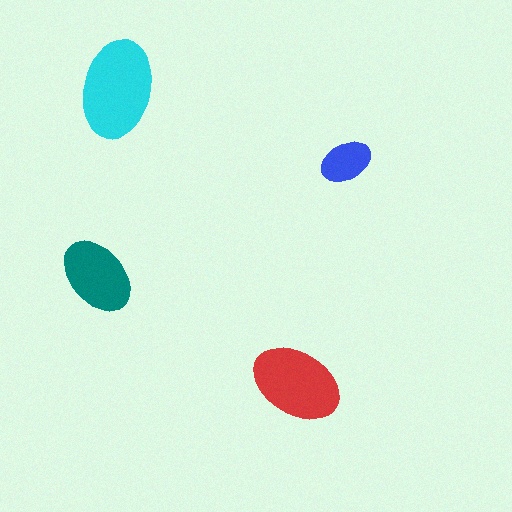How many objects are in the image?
There are 4 objects in the image.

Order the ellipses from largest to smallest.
the cyan one, the red one, the teal one, the blue one.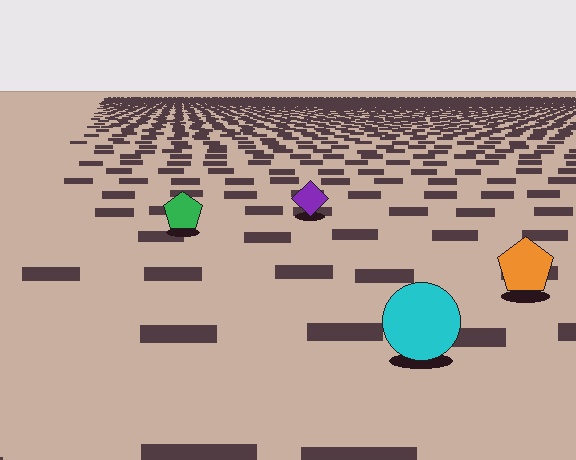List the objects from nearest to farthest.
From nearest to farthest: the cyan circle, the orange pentagon, the green pentagon, the purple diamond.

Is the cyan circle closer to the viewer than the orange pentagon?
Yes. The cyan circle is closer — you can tell from the texture gradient: the ground texture is coarser near it.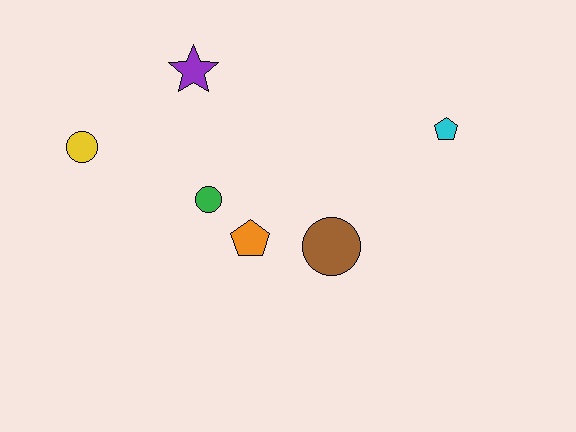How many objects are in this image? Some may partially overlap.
There are 6 objects.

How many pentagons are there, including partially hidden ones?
There are 2 pentagons.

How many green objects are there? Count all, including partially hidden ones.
There is 1 green object.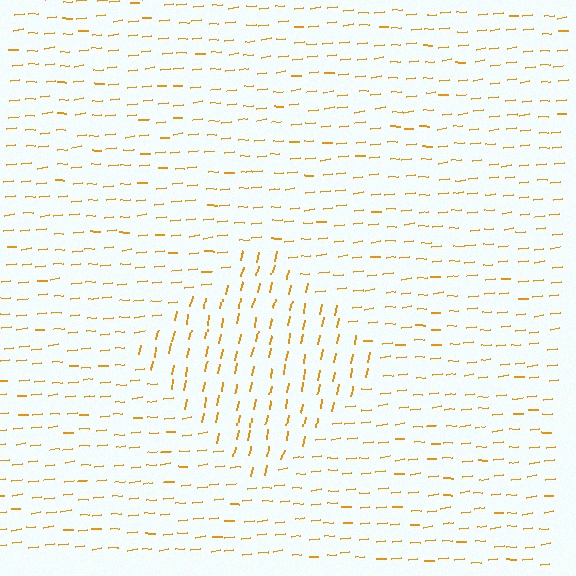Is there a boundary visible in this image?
Yes, there is a texture boundary formed by a change in line orientation.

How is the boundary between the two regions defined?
The boundary is defined purely by a change in line orientation (approximately 73 degrees difference). All lines are the same color and thickness.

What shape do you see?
I see a diamond.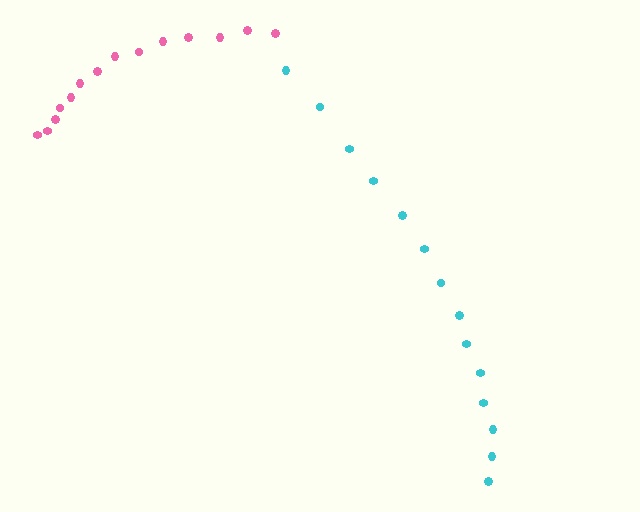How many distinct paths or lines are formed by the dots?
There are 2 distinct paths.